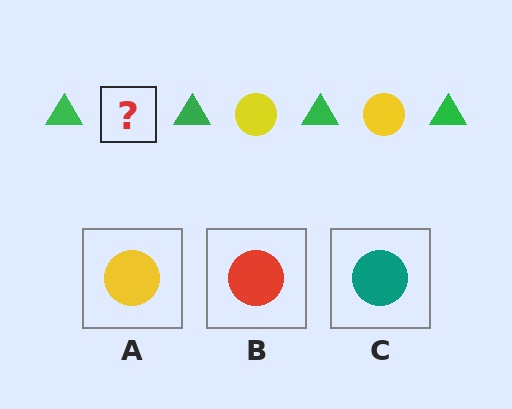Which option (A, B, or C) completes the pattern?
A.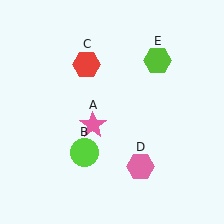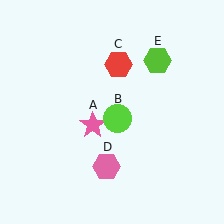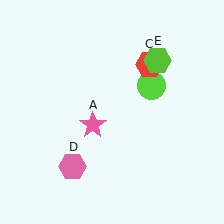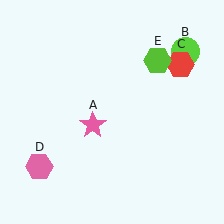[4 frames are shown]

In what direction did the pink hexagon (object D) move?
The pink hexagon (object D) moved left.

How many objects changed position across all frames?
3 objects changed position: lime circle (object B), red hexagon (object C), pink hexagon (object D).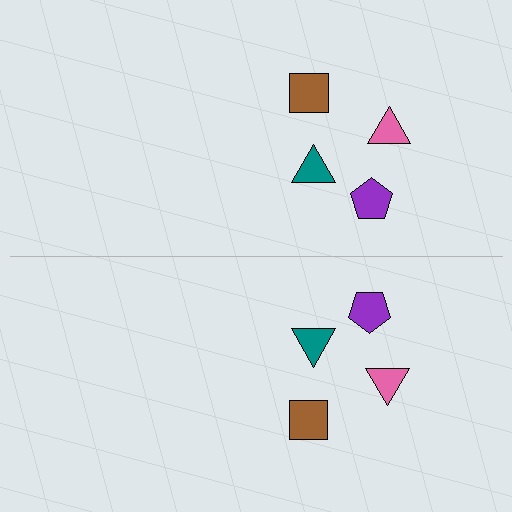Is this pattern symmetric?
Yes, this pattern has bilateral (reflection) symmetry.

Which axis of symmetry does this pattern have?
The pattern has a horizontal axis of symmetry running through the center of the image.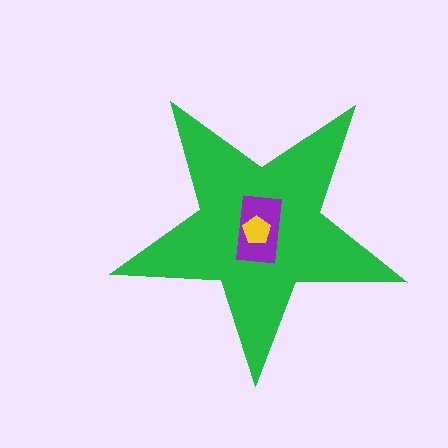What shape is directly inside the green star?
The purple rectangle.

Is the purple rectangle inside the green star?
Yes.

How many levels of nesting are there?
3.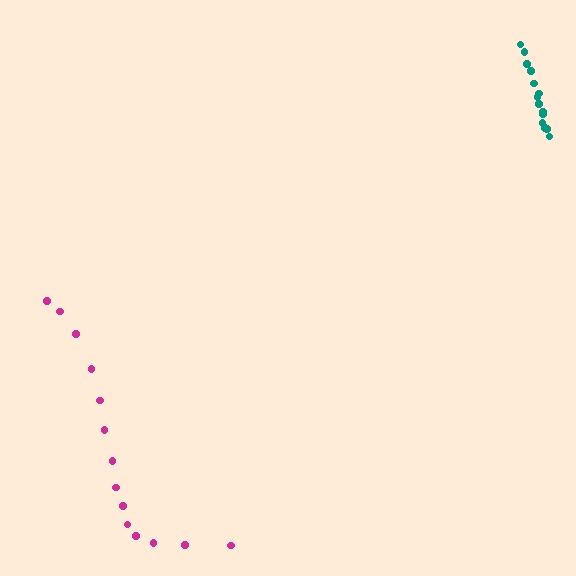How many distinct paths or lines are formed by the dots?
There are 2 distinct paths.